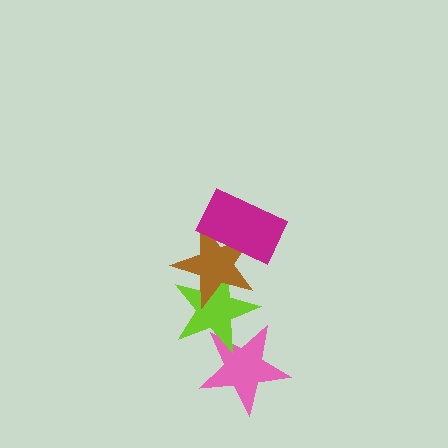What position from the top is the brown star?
The brown star is 2nd from the top.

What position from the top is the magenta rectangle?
The magenta rectangle is 1st from the top.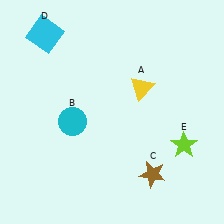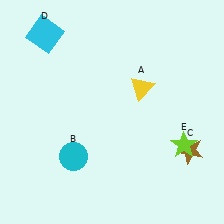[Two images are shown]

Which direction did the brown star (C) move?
The brown star (C) moved right.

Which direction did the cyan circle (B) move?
The cyan circle (B) moved down.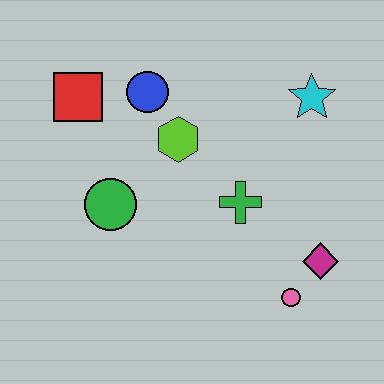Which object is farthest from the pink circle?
The red square is farthest from the pink circle.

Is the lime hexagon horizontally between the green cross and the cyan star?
No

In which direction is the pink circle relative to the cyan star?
The pink circle is below the cyan star.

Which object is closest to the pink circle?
The magenta diamond is closest to the pink circle.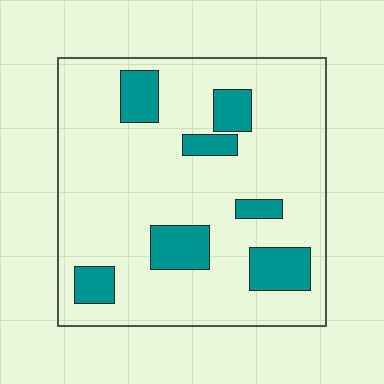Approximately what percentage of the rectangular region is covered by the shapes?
Approximately 20%.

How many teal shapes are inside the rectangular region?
7.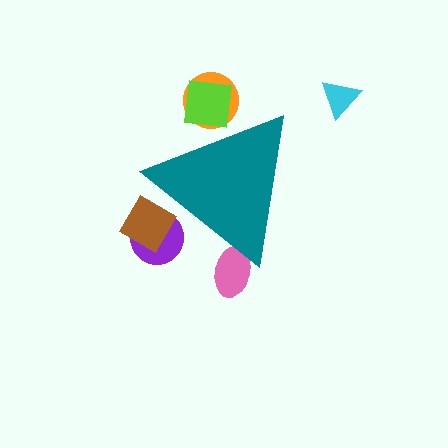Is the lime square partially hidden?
Yes, the lime square is partially hidden behind the teal triangle.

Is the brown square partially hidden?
Yes, the brown square is partially hidden behind the teal triangle.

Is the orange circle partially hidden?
Yes, the orange circle is partially hidden behind the teal triangle.